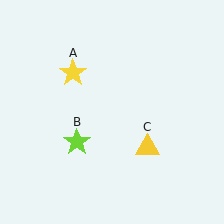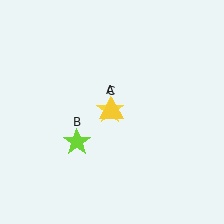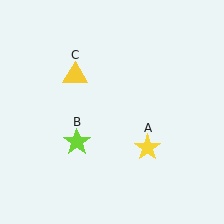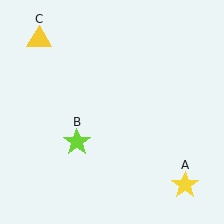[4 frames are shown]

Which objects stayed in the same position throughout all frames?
Lime star (object B) remained stationary.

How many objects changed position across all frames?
2 objects changed position: yellow star (object A), yellow triangle (object C).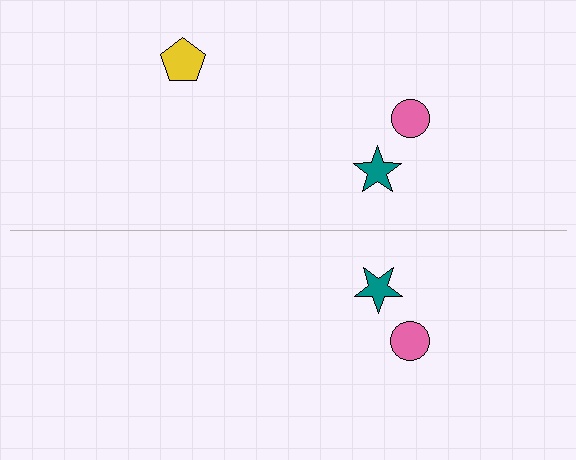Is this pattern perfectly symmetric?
No, the pattern is not perfectly symmetric. A yellow pentagon is missing from the bottom side.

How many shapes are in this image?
There are 5 shapes in this image.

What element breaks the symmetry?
A yellow pentagon is missing from the bottom side.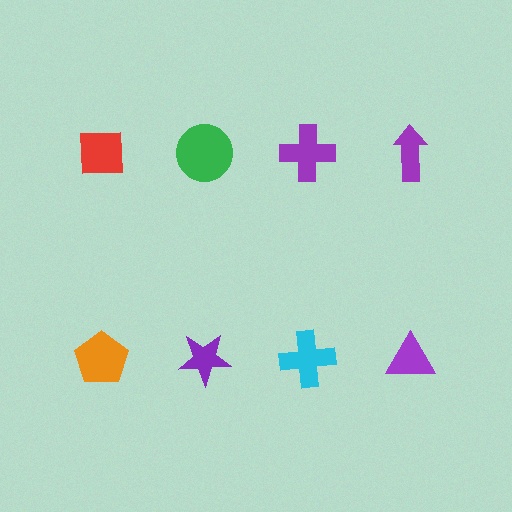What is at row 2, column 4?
A purple triangle.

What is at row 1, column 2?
A green circle.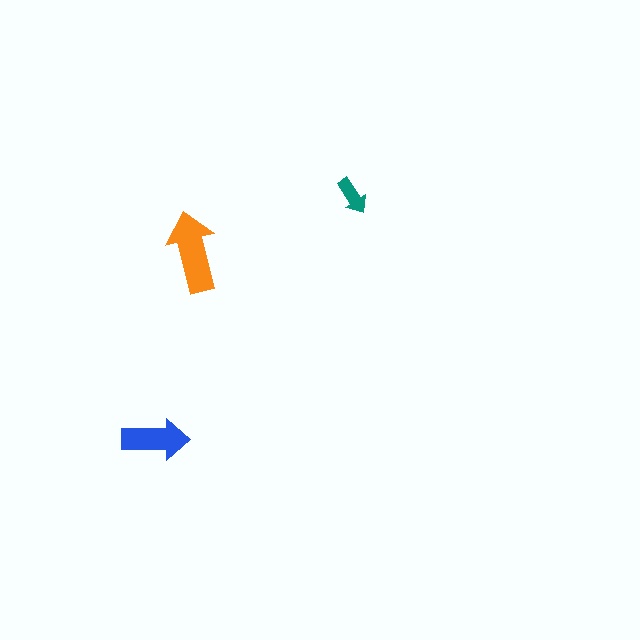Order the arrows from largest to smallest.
the orange one, the blue one, the teal one.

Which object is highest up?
The teal arrow is topmost.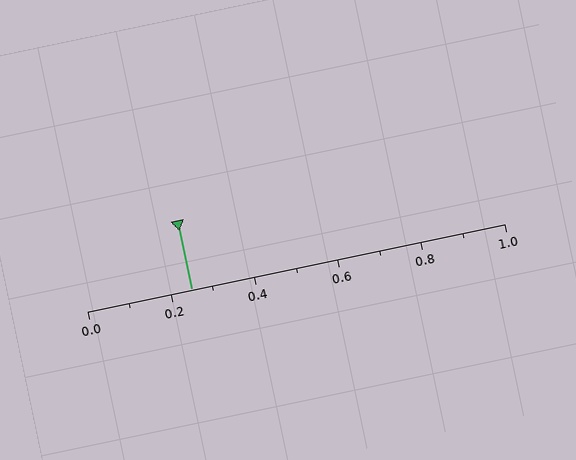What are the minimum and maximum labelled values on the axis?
The axis runs from 0.0 to 1.0.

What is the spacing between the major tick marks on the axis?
The major ticks are spaced 0.2 apart.